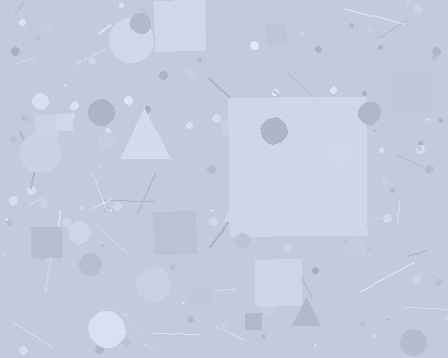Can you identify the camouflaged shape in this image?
The camouflaged shape is a square.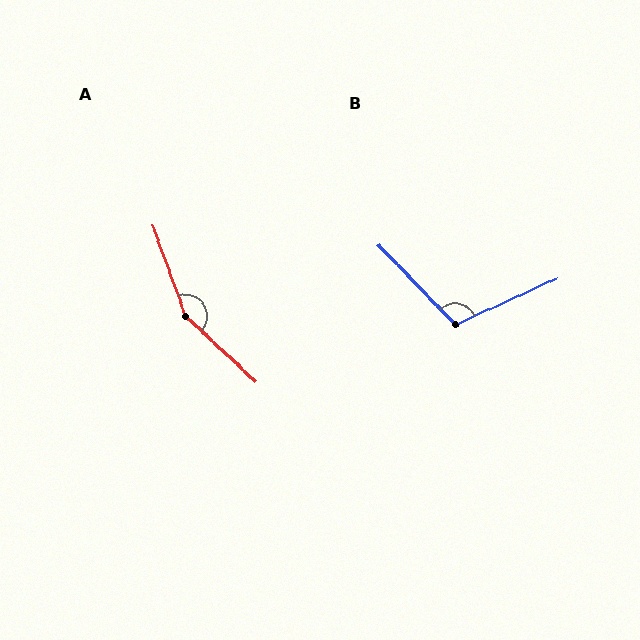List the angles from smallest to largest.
B (110°), A (153°).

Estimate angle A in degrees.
Approximately 153 degrees.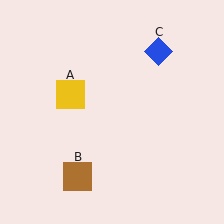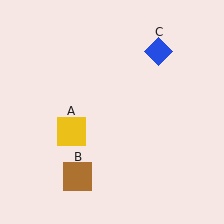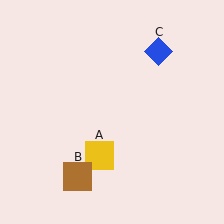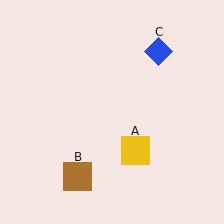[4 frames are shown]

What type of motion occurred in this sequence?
The yellow square (object A) rotated counterclockwise around the center of the scene.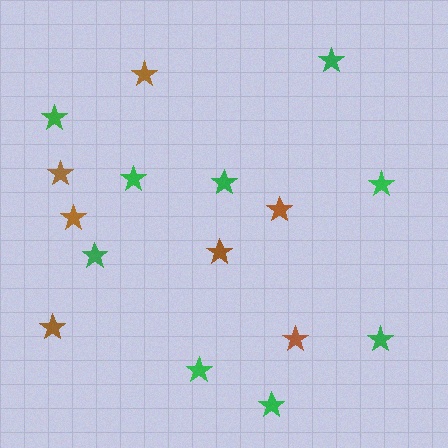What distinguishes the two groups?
There are 2 groups: one group of brown stars (7) and one group of green stars (9).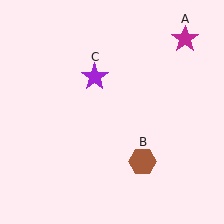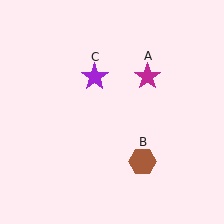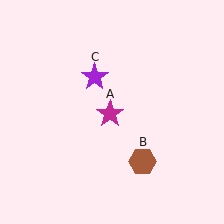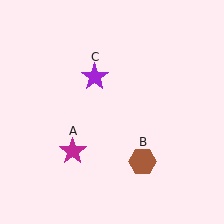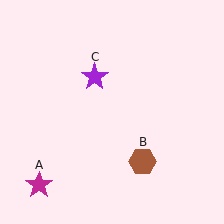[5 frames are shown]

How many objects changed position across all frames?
1 object changed position: magenta star (object A).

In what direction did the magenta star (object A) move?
The magenta star (object A) moved down and to the left.